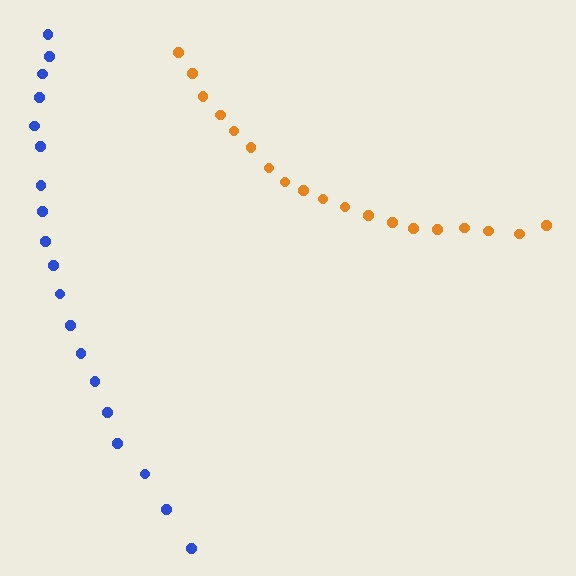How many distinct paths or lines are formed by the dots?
There are 2 distinct paths.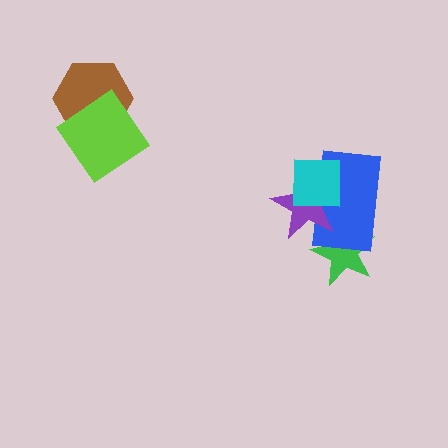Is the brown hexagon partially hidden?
Yes, it is partially covered by another shape.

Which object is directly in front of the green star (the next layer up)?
The blue rectangle is directly in front of the green star.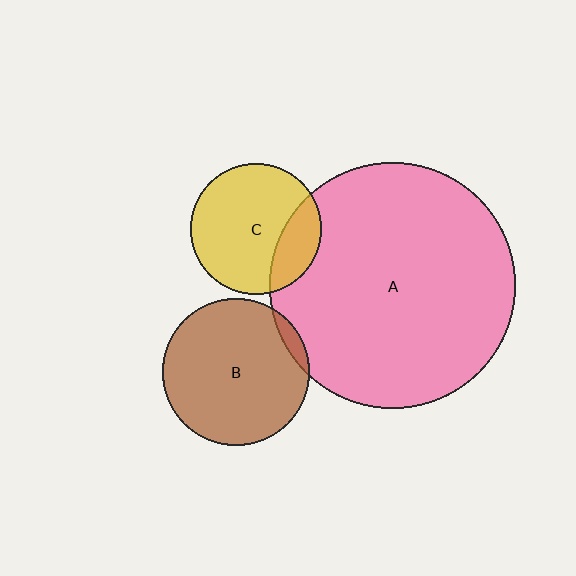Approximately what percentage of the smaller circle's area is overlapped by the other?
Approximately 5%.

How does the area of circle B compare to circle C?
Approximately 1.3 times.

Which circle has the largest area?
Circle A (pink).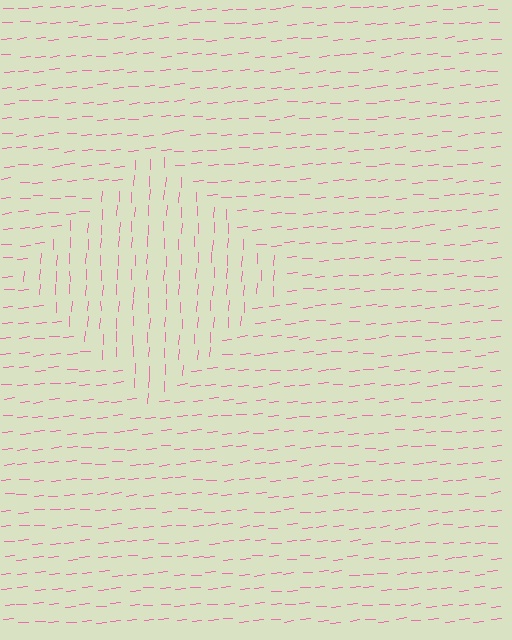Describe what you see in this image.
The image is filled with small pink line segments. A diamond region in the image has lines oriented differently from the surrounding lines, creating a visible texture boundary.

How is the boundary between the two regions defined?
The boundary is defined purely by a change in line orientation (approximately 83 degrees difference). All lines are the same color and thickness.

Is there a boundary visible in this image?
Yes, there is a texture boundary formed by a change in line orientation.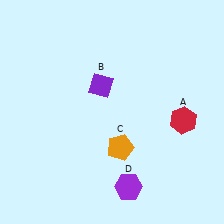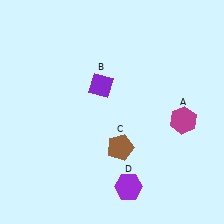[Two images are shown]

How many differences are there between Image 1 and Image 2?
There are 2 differences between the two images.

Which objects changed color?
A changed from red to magenta. C changed from orange to brown.